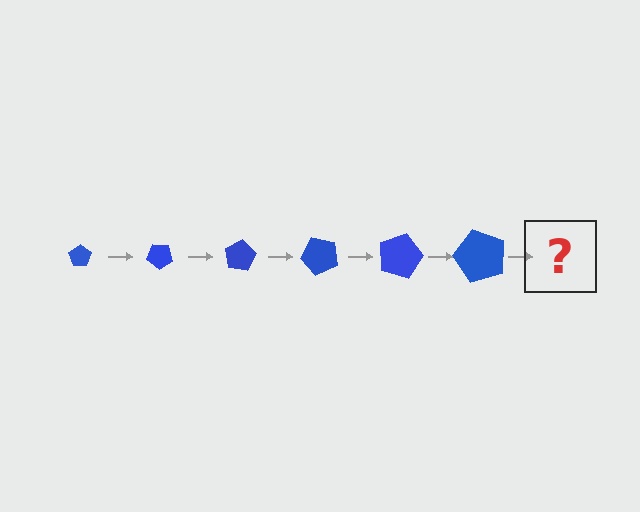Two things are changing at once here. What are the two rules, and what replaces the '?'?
The two rules are that the pentagon grows larger each step and it rotates 40 degrees each step. The '?' should be a pentagon, larger than the previous one and rotated 240 degrees from the start.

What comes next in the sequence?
The next element should be a pentagon, larger than the previous one and rotated 240 degrees from the start.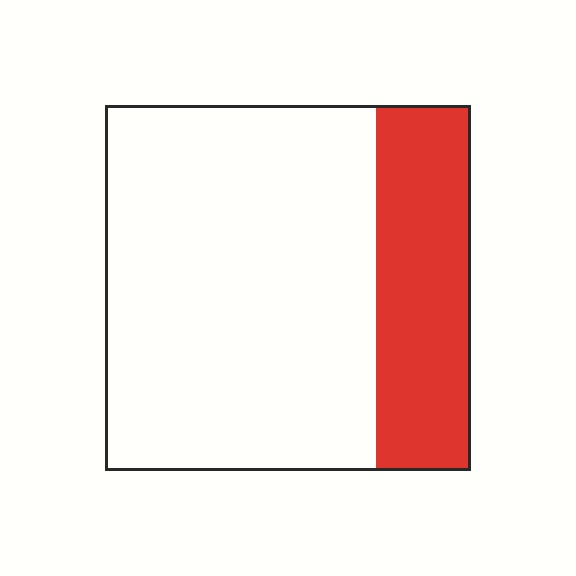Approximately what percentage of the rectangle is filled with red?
Approximately 25%.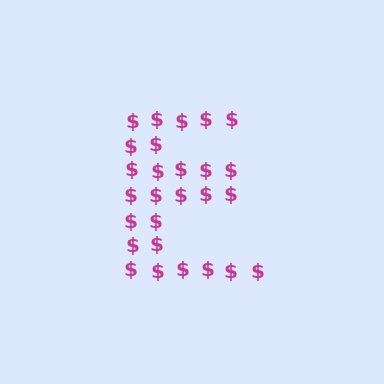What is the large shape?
The large shape is the letter E.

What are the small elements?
The small elements are dollar signs.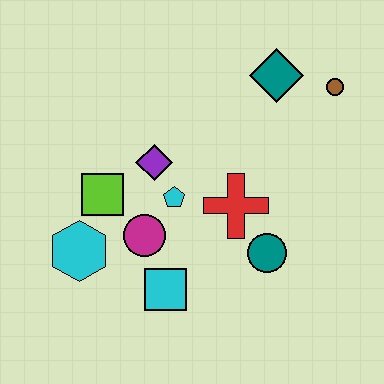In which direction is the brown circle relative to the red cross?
The brown circle is above the red cross.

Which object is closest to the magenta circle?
The cyan pentagon is closest to the magenta circle.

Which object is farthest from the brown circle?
The cyan hexagon is farthest from the brown circle.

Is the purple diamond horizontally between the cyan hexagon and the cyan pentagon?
Yes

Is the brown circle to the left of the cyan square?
No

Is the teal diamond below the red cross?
No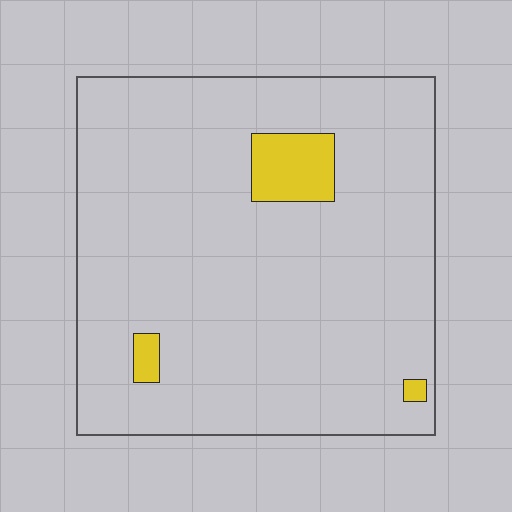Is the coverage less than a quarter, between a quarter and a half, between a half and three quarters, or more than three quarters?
Less than a quarter.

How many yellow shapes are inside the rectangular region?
3.